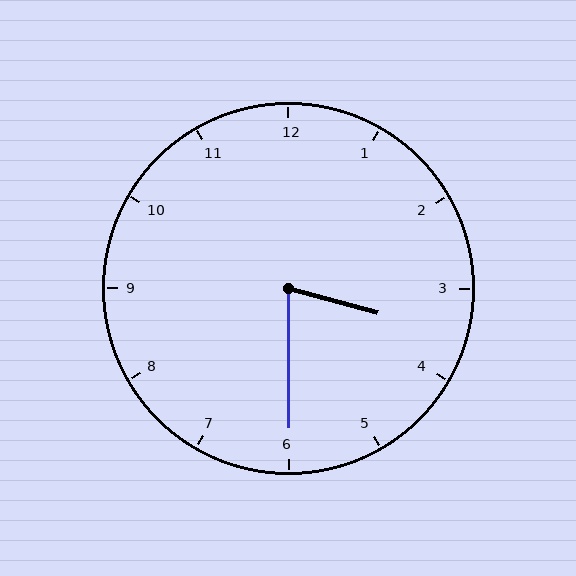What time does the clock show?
3:30.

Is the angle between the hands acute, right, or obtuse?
It is acute.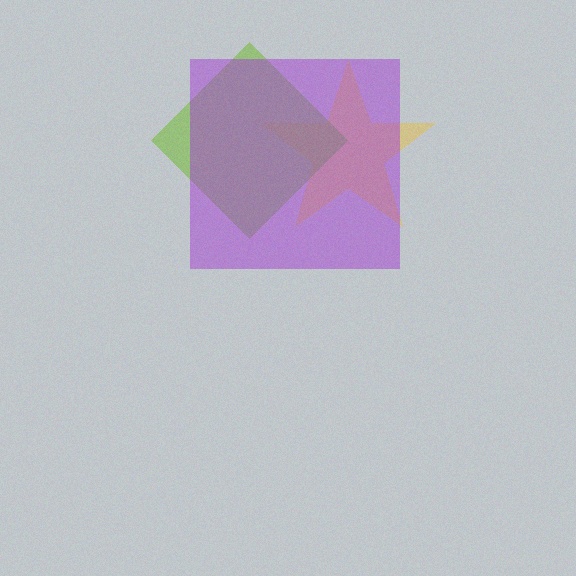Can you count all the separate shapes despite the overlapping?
Yes, there are 3 separate shapes.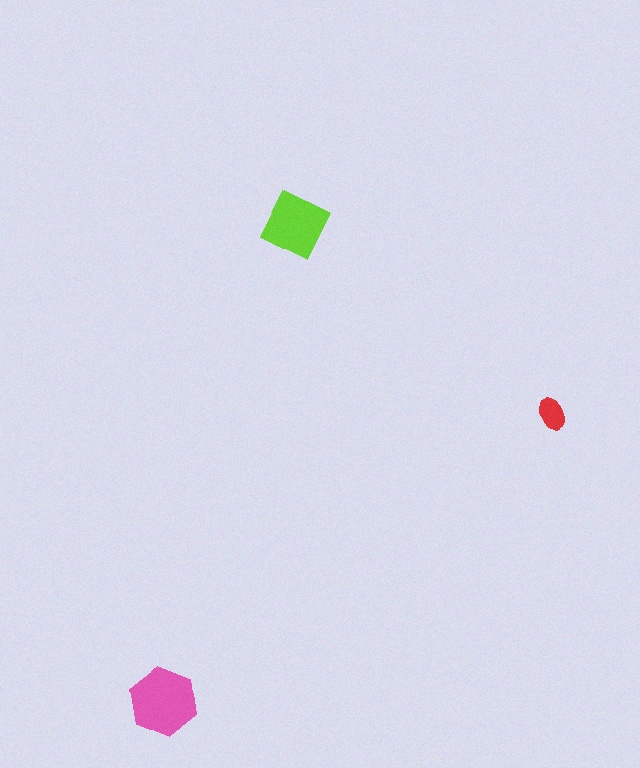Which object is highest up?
The lime square is topmost.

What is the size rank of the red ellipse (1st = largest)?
3rd.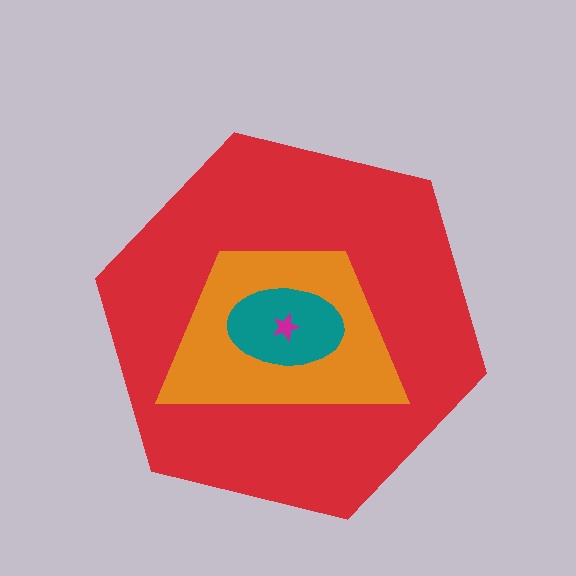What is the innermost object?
The magenta star.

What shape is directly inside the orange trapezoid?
The teal ellipse.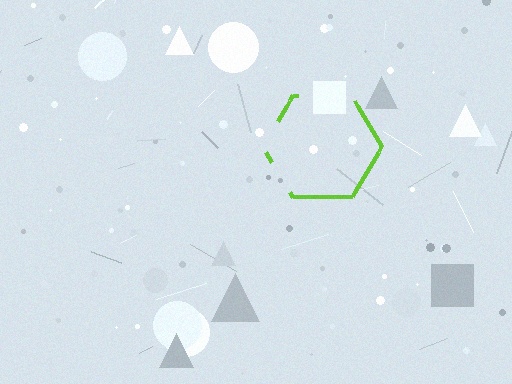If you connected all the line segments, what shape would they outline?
They would outline a hexagon.